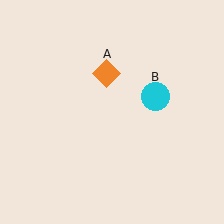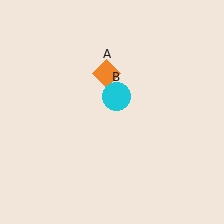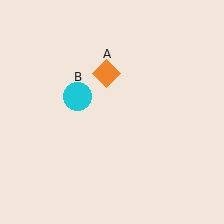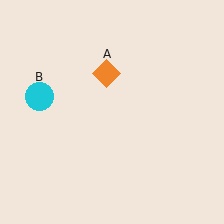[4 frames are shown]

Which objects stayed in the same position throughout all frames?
Orange diamond (object A) remained stationary.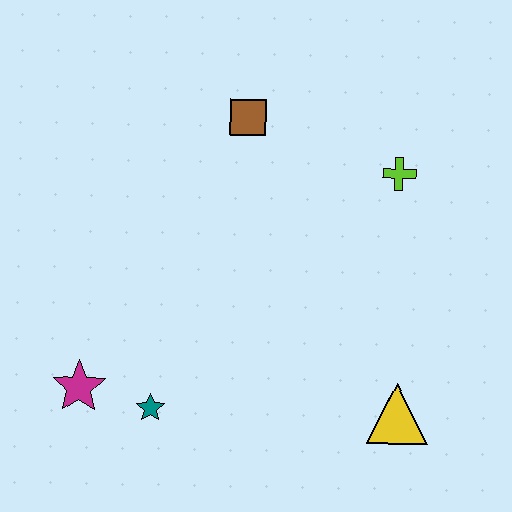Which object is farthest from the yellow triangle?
The brown square is farthest from the yellow triangle.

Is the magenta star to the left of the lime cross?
Yes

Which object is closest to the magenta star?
The teal star is closest to the magenta star.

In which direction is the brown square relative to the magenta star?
The brown square is above the magenta star.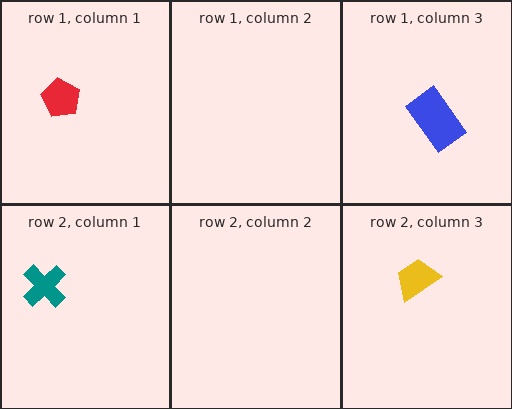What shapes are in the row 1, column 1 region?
The red pentagon.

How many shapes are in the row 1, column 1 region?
1.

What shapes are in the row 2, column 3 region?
The yellow trapezoid.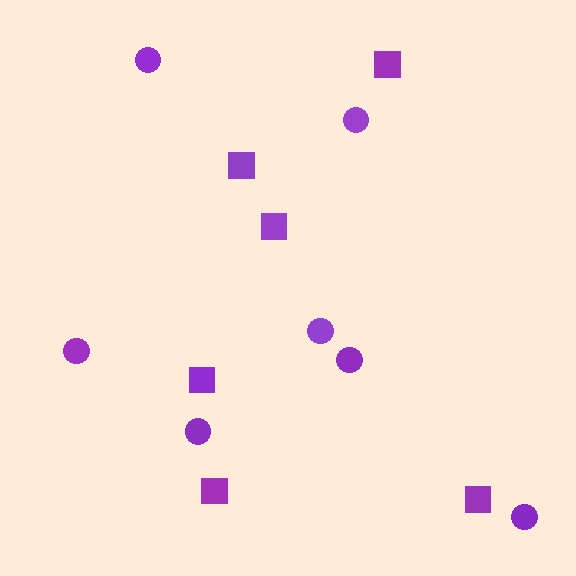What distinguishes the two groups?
There are 2 groups: one group of circles (7) and one group of squares (6).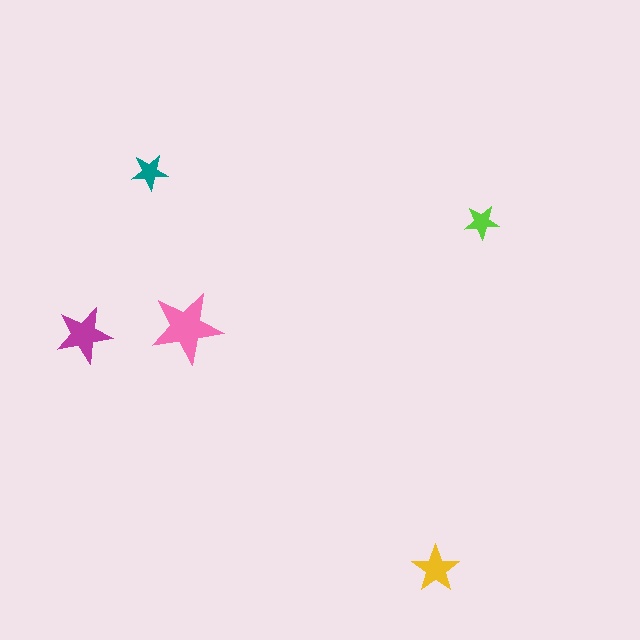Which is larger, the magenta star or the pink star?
The pink one.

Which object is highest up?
The teal star is topmost.